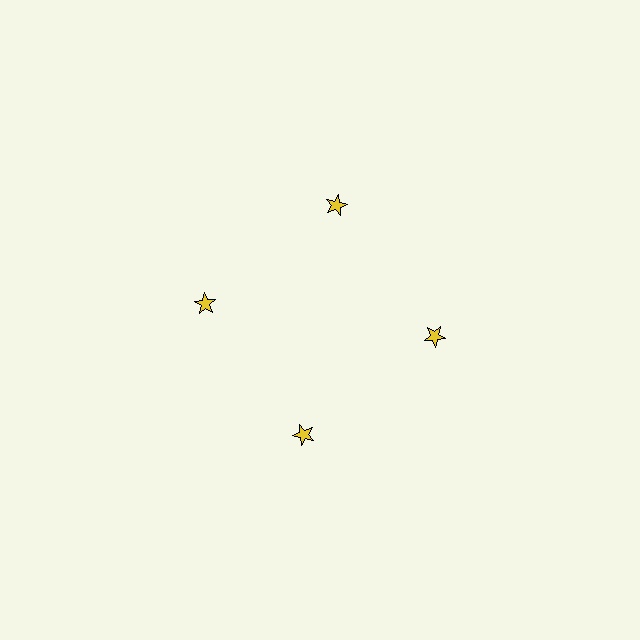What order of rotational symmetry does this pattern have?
This pattern has 4-fold rotational symmetry.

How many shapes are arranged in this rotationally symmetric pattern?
There are 4 shapes, arranged in 4 groups of 1.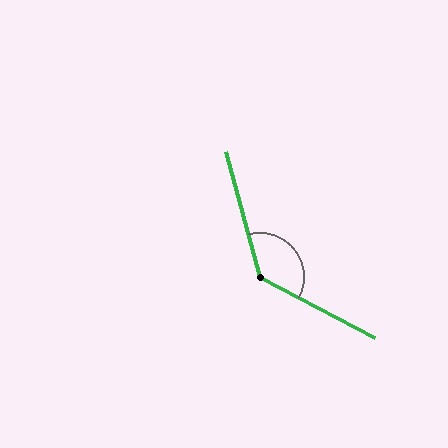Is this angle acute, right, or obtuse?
It is obtuse.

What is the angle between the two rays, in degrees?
Approximately 133 degrees.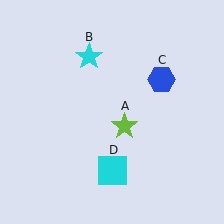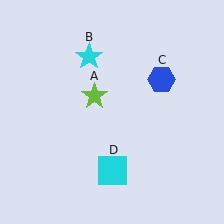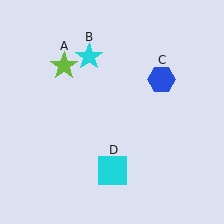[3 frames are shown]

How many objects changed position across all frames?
1 object changed position: lime star (object A).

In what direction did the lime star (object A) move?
The lime star (object A) moved up and to the left.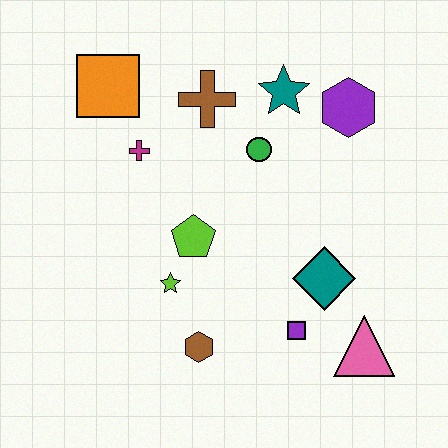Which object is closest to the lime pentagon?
The lime star is closest to the lime pentagon.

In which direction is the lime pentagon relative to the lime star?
The lime pentagon is above the lime star.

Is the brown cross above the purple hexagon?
Yes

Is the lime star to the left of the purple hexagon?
Yes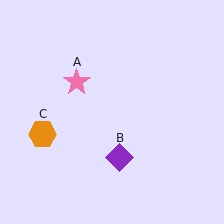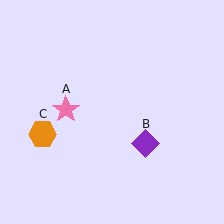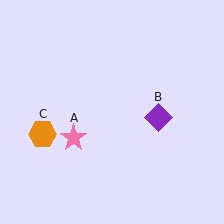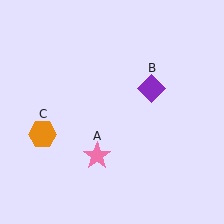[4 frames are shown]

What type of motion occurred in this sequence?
The pink star (object A), purple diamond (object B) rotated counterclockwise around the center of the scene.